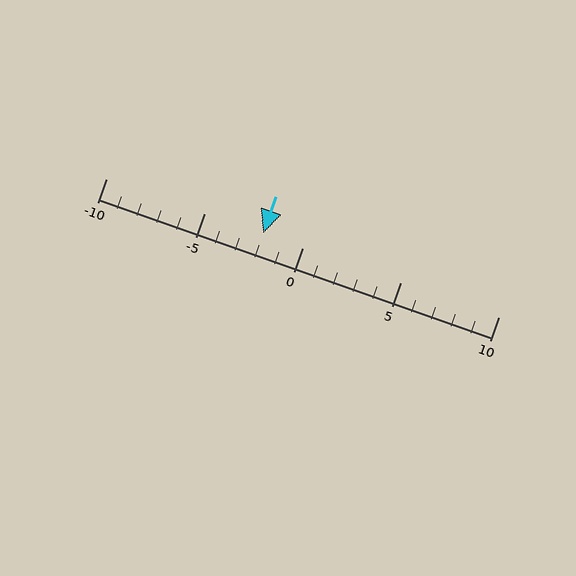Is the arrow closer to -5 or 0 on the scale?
The arrow is closer to 0.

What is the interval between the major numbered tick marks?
The major tick marks are spaced 5 units apart.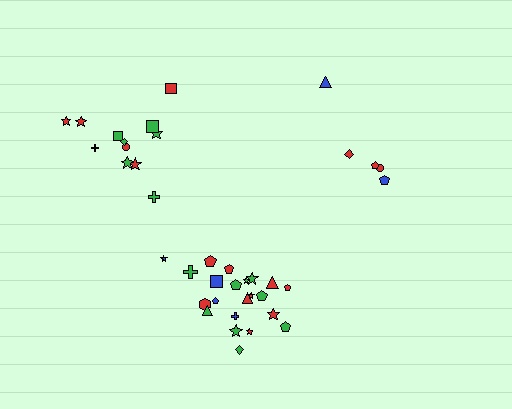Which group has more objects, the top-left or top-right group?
The top-left group.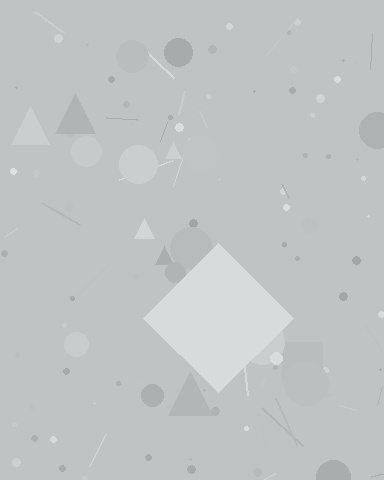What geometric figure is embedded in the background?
A diamond is embedded in the background.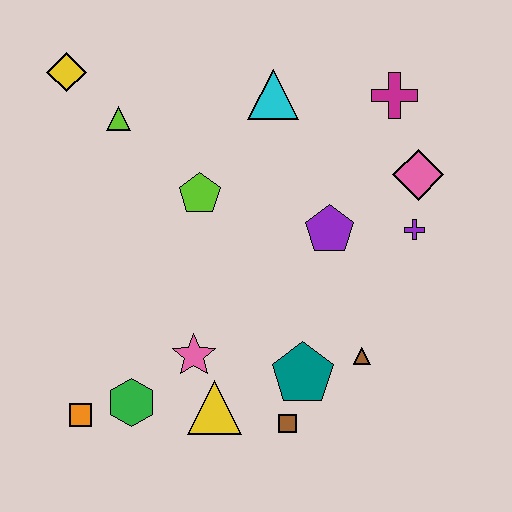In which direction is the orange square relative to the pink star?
The orange square is to the left of the pink star.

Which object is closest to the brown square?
The teal pentagon is closest to the brown square.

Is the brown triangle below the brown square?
No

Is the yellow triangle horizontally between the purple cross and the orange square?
Yes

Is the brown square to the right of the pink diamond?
No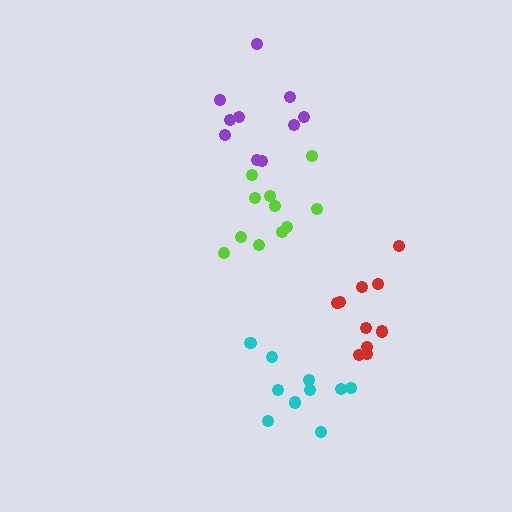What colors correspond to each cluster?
The clusters are colored: lime, cyan, purple, red.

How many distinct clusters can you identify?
There are 4 distinct clusters.